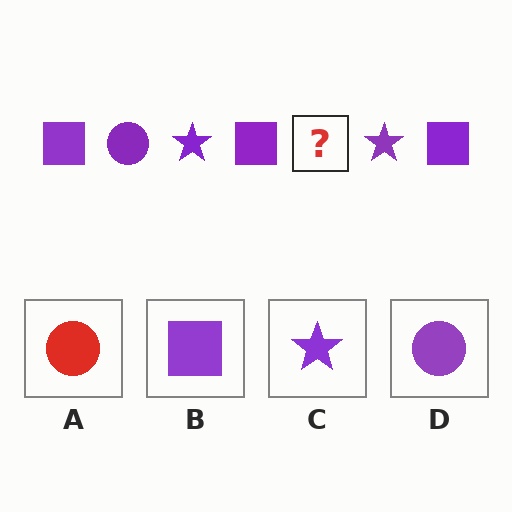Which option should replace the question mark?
Option D.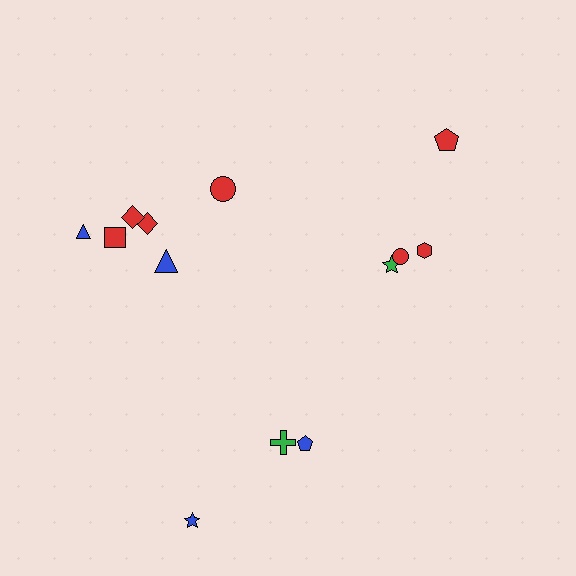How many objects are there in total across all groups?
There are 13 objects.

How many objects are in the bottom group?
There are 3 objects.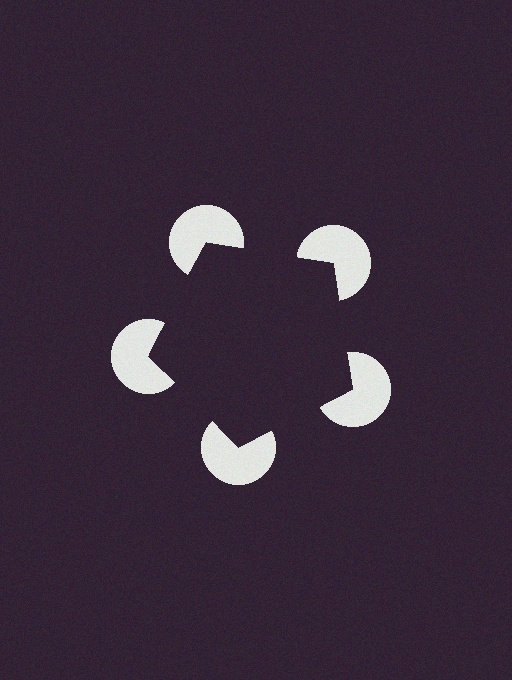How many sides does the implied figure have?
5 sides.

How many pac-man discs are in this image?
There are 5 — one at each vertex of the illusory pentagon.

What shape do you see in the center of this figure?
An illusory pentagon — its edges are inferred from the aligned wedge cuts in the pac-man discs, not physically drawn.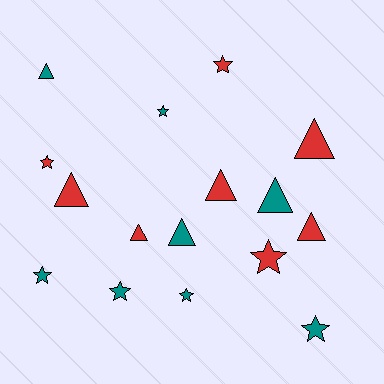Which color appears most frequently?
Red, with 8 objects.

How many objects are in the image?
There are 16 objects.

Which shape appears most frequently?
Triangle, with 8 objects.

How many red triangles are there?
There are 5 red triangles.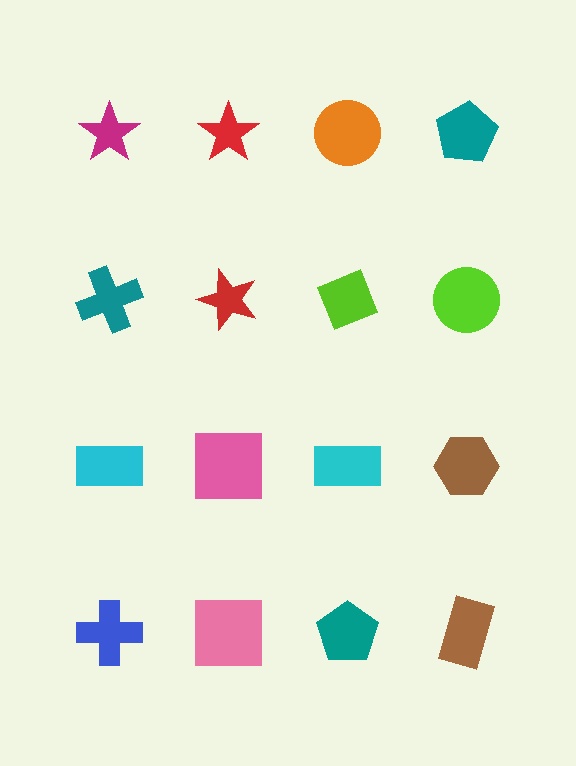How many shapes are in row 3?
4 shapes.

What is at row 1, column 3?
An orange circle.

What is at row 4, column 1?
A blue cross.